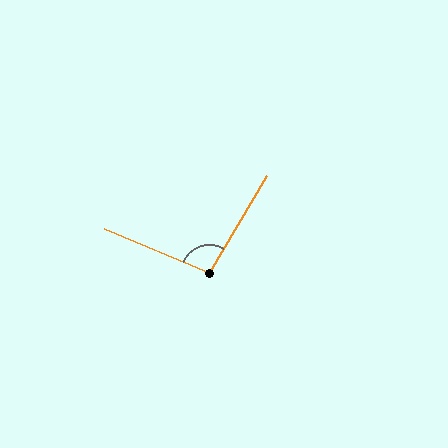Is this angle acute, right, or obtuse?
It is obtuse.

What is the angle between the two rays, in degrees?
Approximately 98 degrees.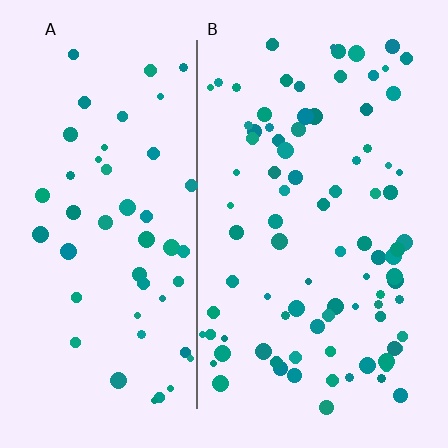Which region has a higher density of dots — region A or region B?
B (the right).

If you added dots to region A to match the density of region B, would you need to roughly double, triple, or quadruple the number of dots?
Approximately double.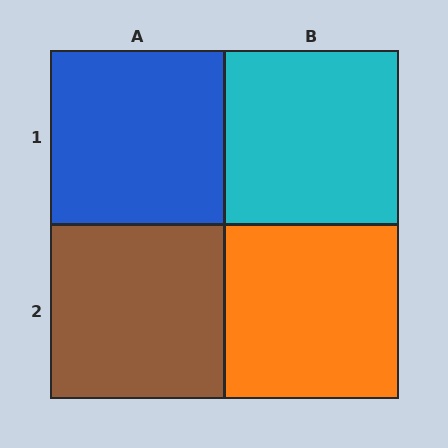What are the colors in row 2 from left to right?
Brown, orange.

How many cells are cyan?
1 cell is cyan.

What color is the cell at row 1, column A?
Blue.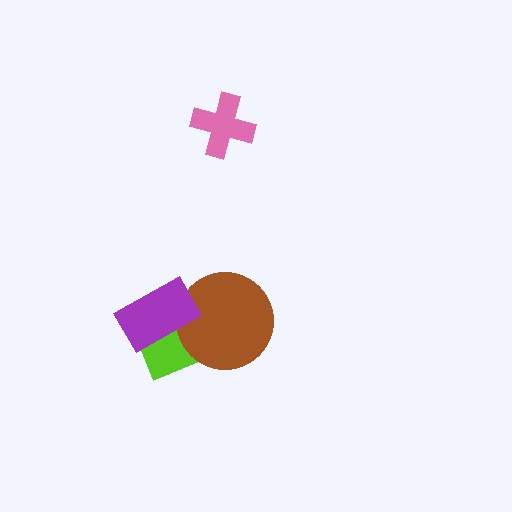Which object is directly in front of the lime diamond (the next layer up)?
The brown circle is directly in front of the lime diamond.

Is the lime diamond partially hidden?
Yes, it is partially covered by another shape.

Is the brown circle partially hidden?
Yes, it is partially covered by another shape.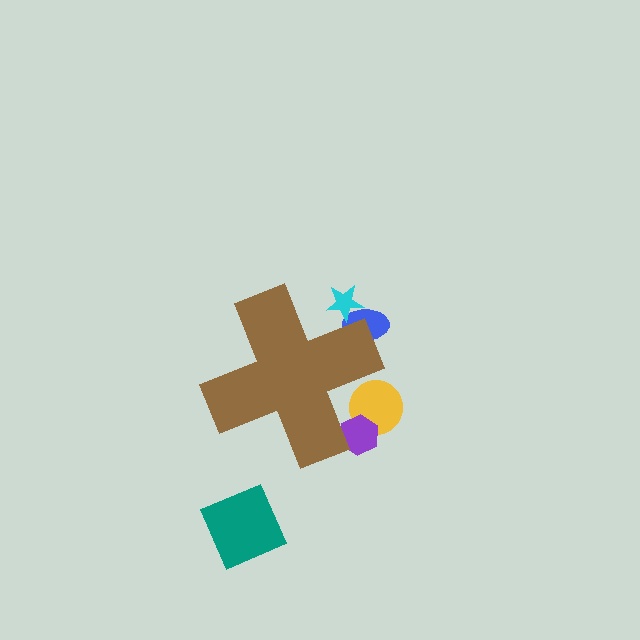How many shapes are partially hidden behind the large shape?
4 shapes are partially hidden.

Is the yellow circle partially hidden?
Yes, the yellow circle is partially hidden behind the brown cross.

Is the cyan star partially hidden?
Yes, the cyan star is partially hidden behind the brown cross.